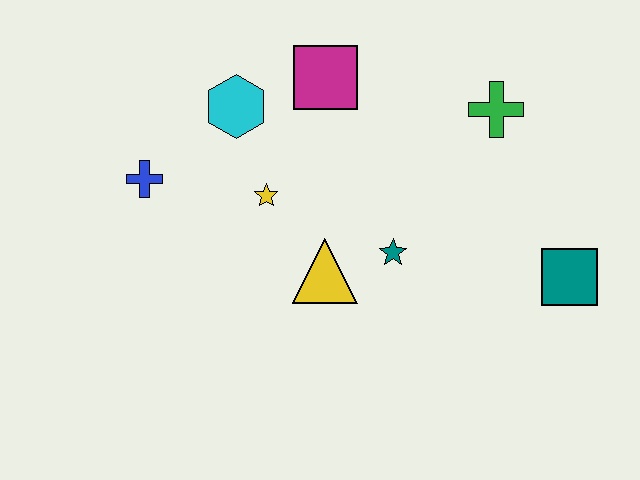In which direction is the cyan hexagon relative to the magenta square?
The cyan hexagon is to the left of the magenta square.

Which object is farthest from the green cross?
The blue cross is farthest from the green cross.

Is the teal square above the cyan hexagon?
No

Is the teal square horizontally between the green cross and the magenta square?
No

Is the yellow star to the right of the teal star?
No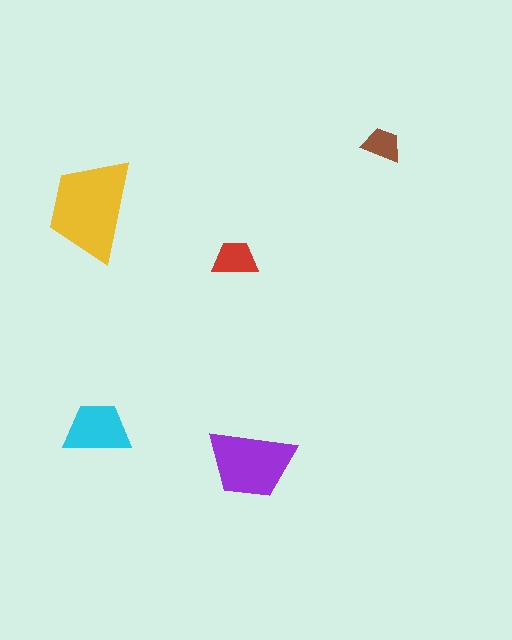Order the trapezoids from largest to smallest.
the yellow one, the purple one, the cyan one, the red one, the brown one.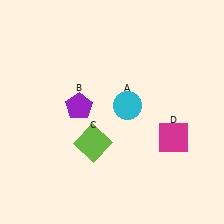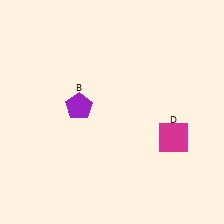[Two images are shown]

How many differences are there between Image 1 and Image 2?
There are 2 differences between the two images.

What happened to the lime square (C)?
The lime square (C) was removed in Image 2. It was in the bottom-left area of Image 1.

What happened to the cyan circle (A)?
The cyan circle (A) was removed in Image 2. It was in the top-right area of Image 1.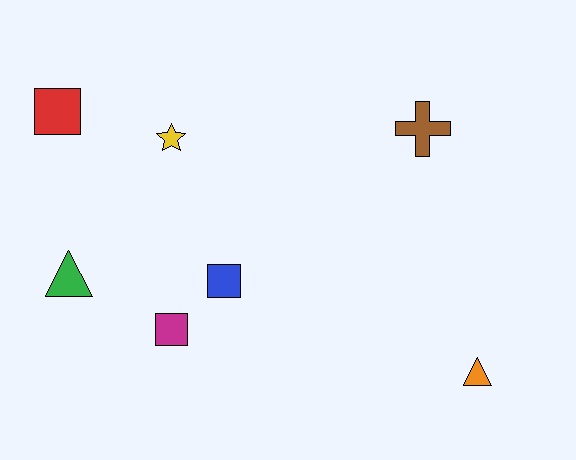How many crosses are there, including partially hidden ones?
There is 1 cross.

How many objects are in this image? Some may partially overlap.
There are 7 objects.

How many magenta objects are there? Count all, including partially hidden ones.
There is 1 magenta object.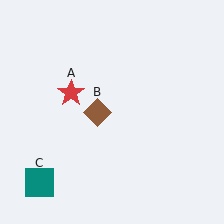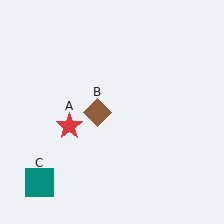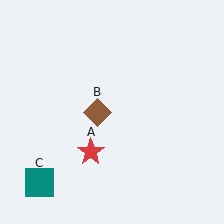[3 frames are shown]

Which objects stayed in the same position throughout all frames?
Brown diamond (object B) and teal square (object C) remained stationary.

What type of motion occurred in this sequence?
The red star (object A) rotated counterclockwise around the center of the scene.